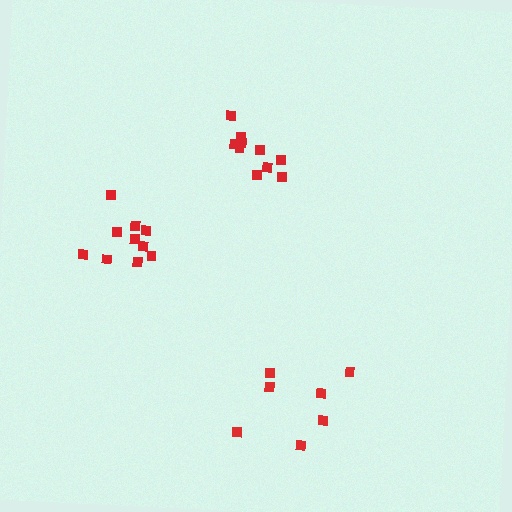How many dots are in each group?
Group 1: 10 dots, Group 2: 7 dots, Group 3: 10 dots (27 total).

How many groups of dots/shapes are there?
There are 3 groups.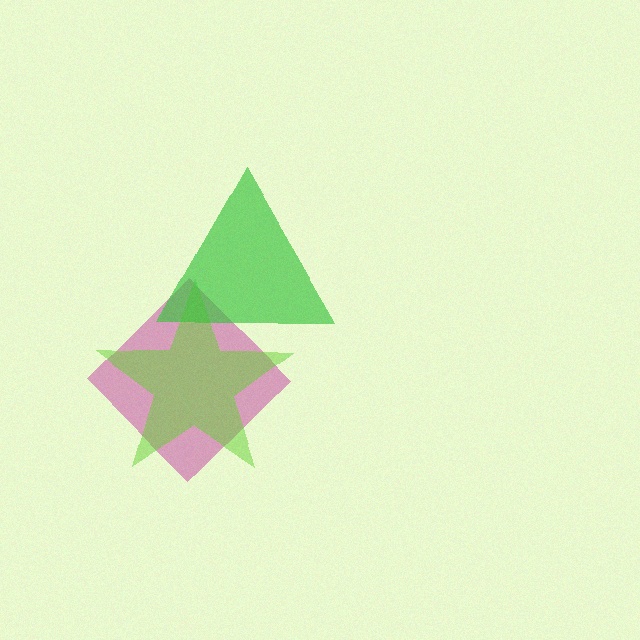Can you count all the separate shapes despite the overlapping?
Yes, there are 3 separate shapes.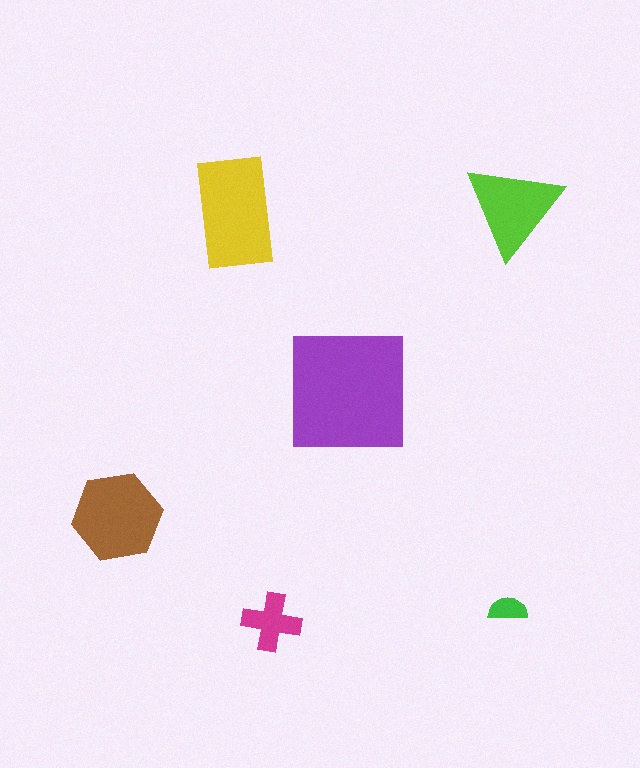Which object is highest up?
The lime triangle is topmost.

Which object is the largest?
The purple square.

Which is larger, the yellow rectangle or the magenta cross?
The yellow rectangle.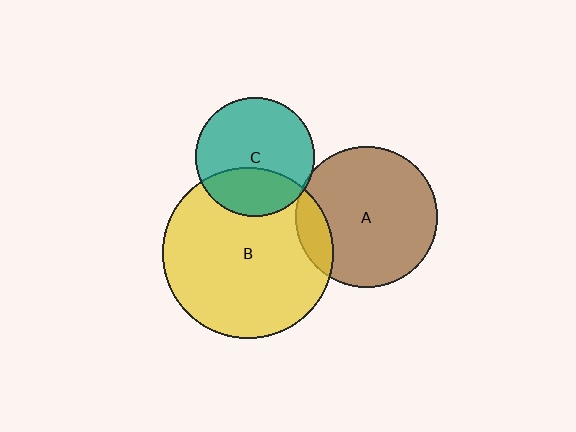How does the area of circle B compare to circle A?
Approximately 1.5 times.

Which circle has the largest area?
Circle B (yellow).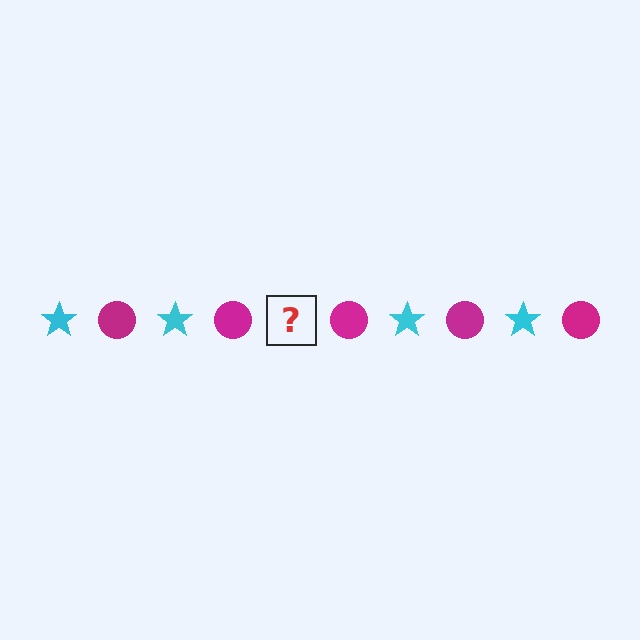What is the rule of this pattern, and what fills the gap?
The rule is that the pattern alternates between cyan star and magenta circle. The gap should be filled with a cyan star.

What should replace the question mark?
The question mark should be replaced with a cyan star.